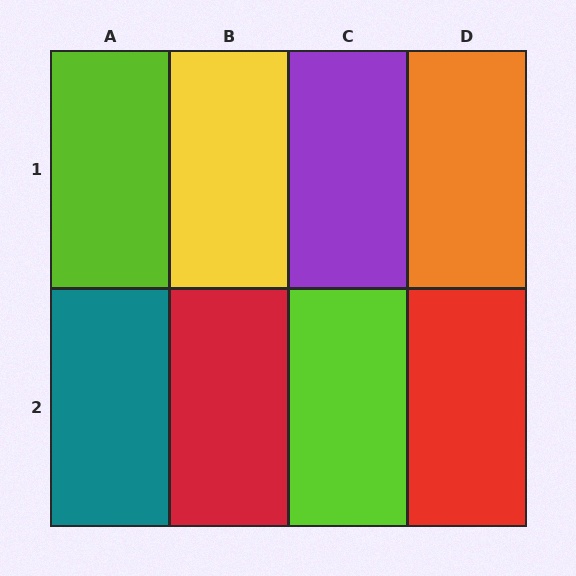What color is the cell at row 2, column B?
Red.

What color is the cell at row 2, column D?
Red.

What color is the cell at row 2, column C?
Lime.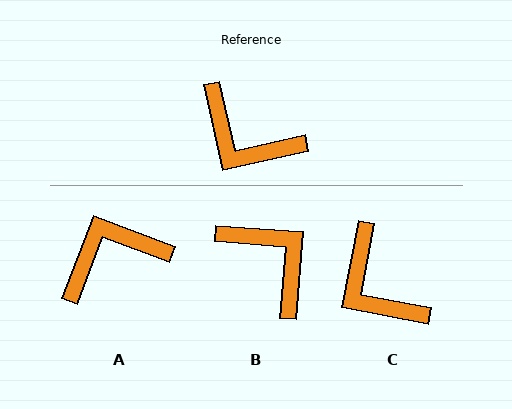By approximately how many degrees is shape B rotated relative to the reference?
Approximately 163 degrees counter-clockwise.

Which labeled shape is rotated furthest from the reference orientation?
B, about 163 degrees away.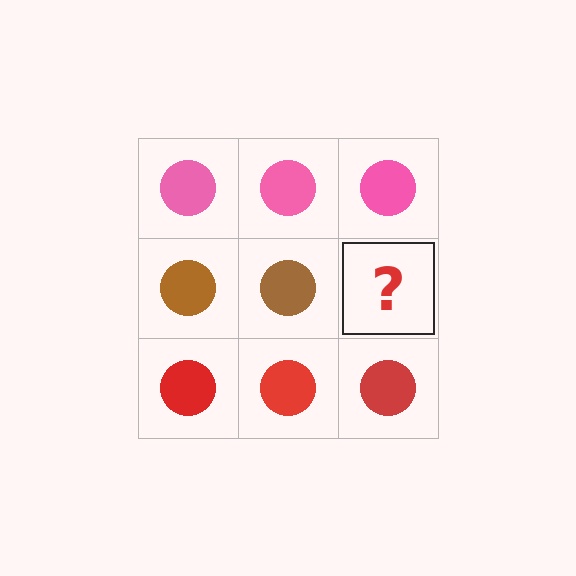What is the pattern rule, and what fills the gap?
The rule is that each row has a consistent color. The gap should be filled with a brown circle.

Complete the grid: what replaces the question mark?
The question mark should be replaced with a brown circle.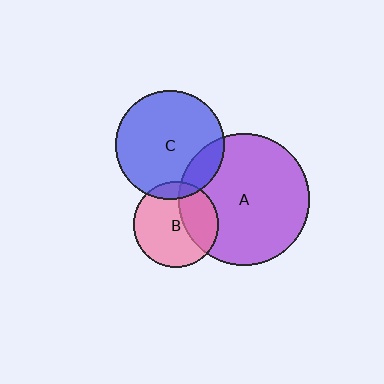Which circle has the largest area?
Circle A (purple).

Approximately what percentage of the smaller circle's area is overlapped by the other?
Approximately 10%.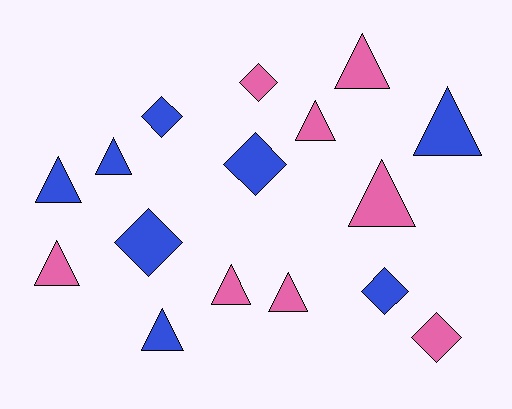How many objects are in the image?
There are 16 objects.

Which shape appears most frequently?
Triangle, with 10 objects.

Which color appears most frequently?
Blue, with 8 objects.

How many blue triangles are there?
There are 4 blue triangles.